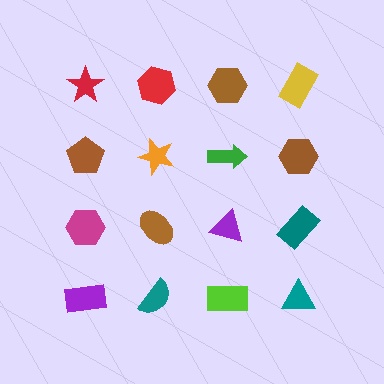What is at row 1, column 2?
A red hexagon.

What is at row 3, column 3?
A purple triangle.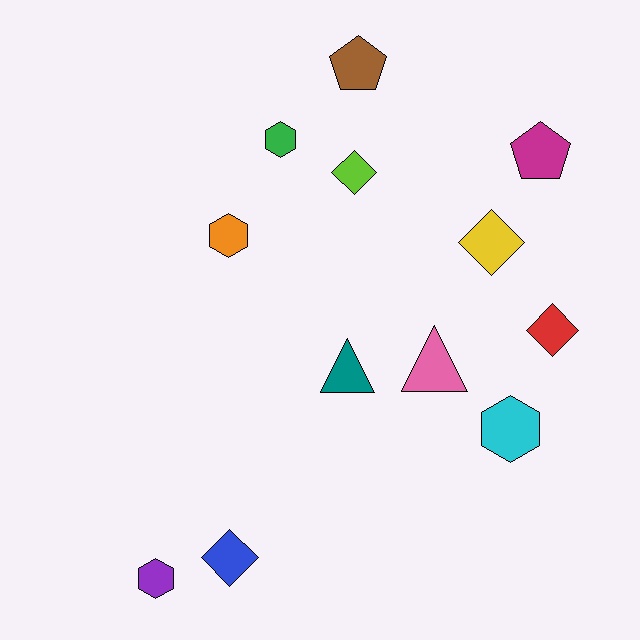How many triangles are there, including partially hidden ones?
There are 2 triangles.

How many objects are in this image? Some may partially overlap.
There are 12 objects.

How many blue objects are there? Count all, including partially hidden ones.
There is 1 blue object.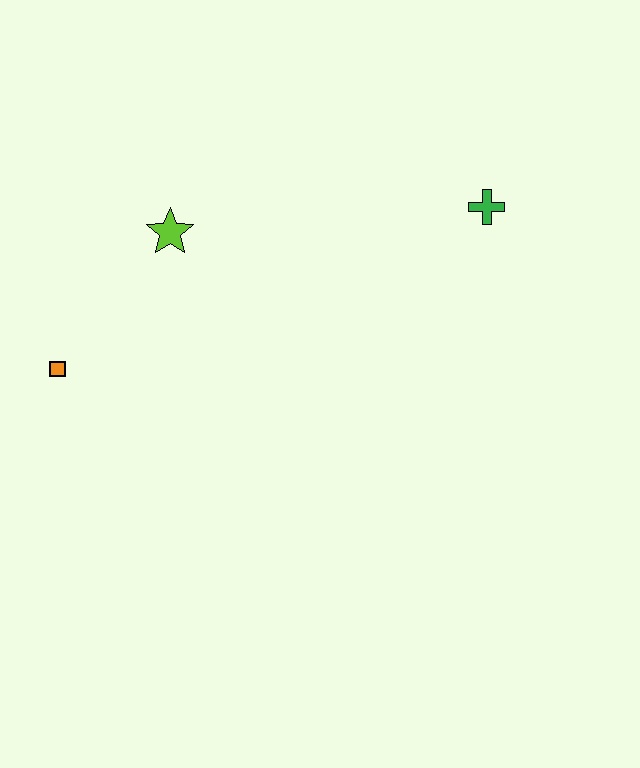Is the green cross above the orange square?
Yes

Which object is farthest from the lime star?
The green cross is farthest from the lime star.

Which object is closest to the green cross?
The lime star is closest to the green cross.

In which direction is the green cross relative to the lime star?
The green cross is to the right of the lime star.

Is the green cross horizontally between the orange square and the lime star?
No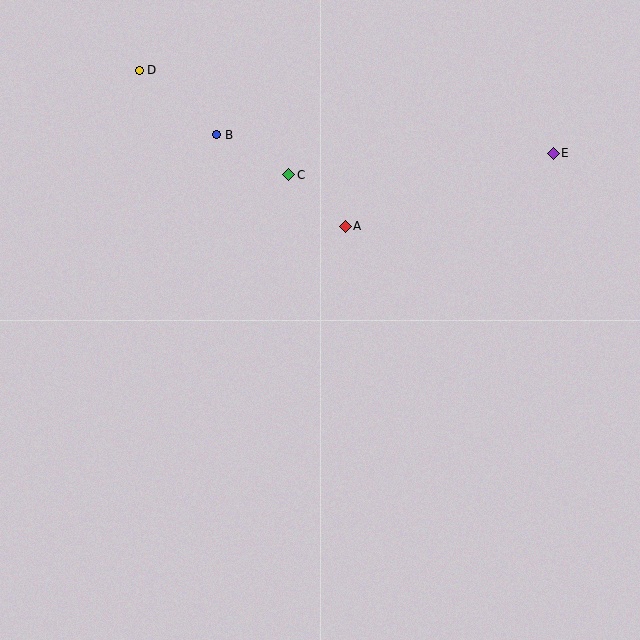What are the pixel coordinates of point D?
Point D is at (139, 70).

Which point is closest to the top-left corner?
Point D is closest to the top-left corner.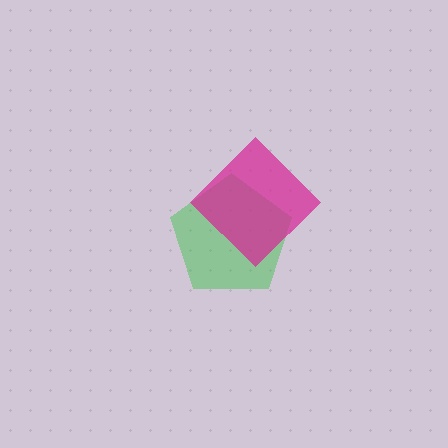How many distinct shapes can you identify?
There are 2 distinct shapes: a green pentagon, a magenta diamond.